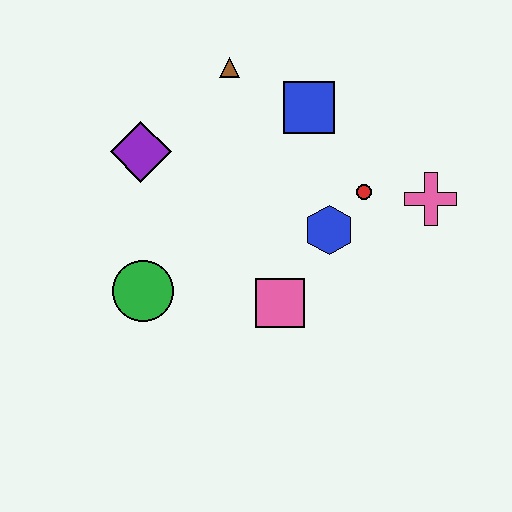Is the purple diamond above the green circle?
Yes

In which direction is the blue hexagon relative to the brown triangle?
The blue hexagon is below the brown triangle.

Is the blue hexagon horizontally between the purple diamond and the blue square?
No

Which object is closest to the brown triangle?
The blue square is closest to the brown triangle.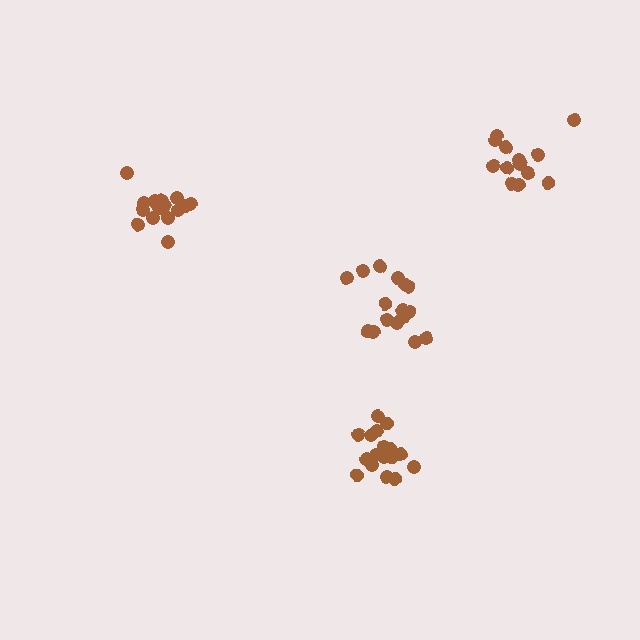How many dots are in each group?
Group 1: 16 dots, Group 2: 16 dots, Group 3: 13 dots, Group 4: 17 dots (62 total).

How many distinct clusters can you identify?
There are 4 distinct clusters.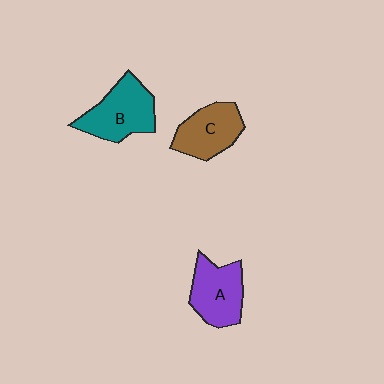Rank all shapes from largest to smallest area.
From largest to smallest: B (teal), A (purple), C (brown).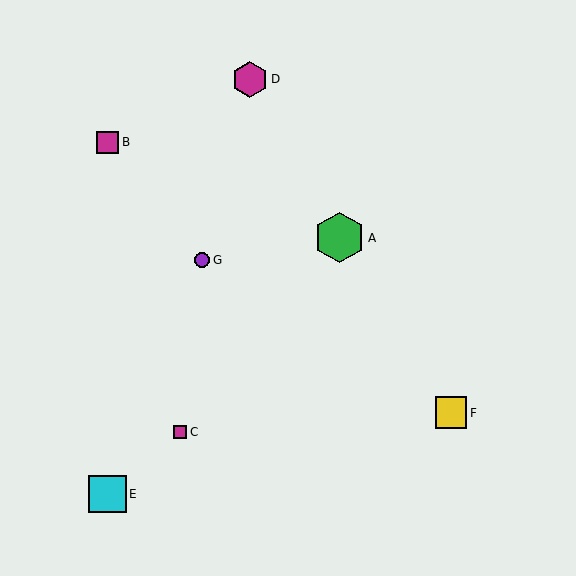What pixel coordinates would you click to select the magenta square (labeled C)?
Click at (180, 432) to select the magenta square C.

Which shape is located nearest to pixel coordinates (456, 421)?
The yellow square (labeled F) at (451, 413) is nearest to that location.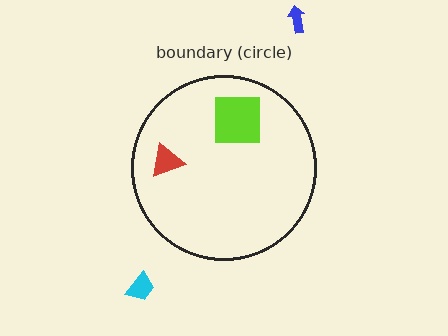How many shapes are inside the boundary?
2 inside, 2 outside.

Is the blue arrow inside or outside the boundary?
Outside.